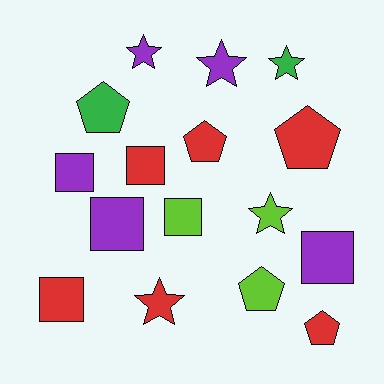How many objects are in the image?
There are 16 objects.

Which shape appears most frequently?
Square, with 6 objects.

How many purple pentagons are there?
There are no purple pentagons.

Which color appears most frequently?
Red, with 6 objects.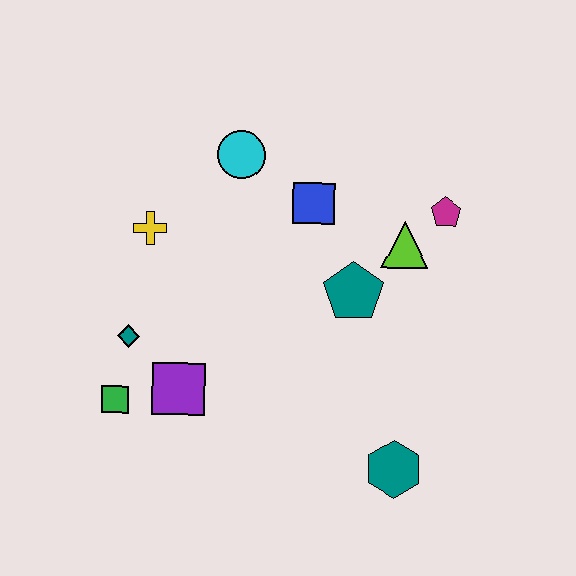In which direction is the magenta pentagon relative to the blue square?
The magenta pentagon is to the right of the blue square.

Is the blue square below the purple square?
No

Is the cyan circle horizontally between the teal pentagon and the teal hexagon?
No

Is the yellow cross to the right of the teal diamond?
Yes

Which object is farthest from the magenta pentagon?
The green square is farthest from the magenta pentagon.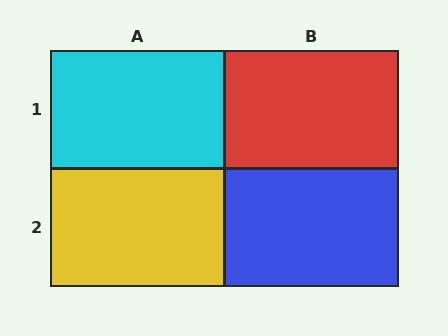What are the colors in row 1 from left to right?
Cyan, red.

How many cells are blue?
1 cell is blue.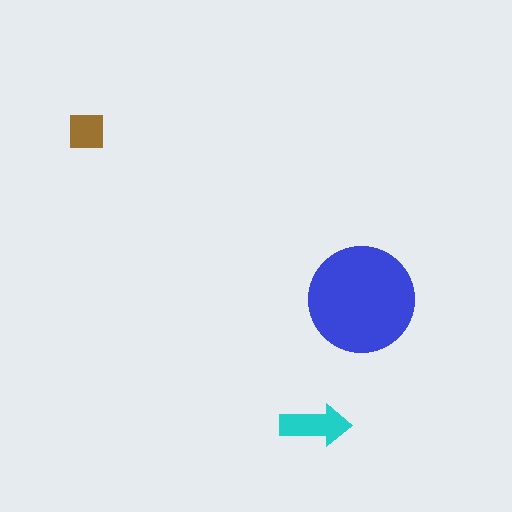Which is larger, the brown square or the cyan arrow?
The cyan arrow.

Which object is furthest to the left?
The brown square is leftmost.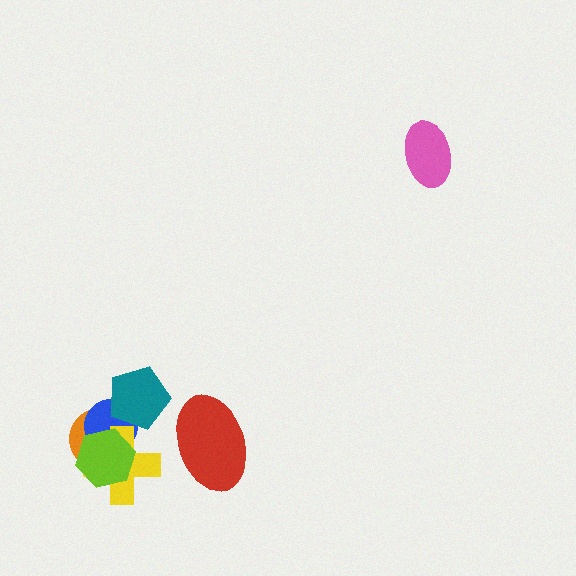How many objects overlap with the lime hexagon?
3 objects overlap with the lime hexagon.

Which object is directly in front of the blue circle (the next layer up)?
The teal pentagon is directly in front of the blue circle.